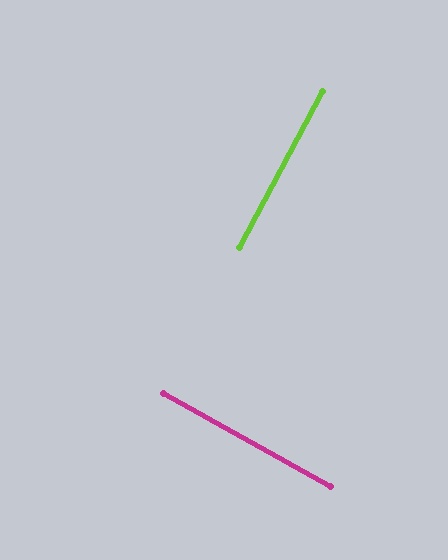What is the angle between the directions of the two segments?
Approximately 89 degrees.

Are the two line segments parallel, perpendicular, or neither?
Perpendicular — they meet at approximately 89°.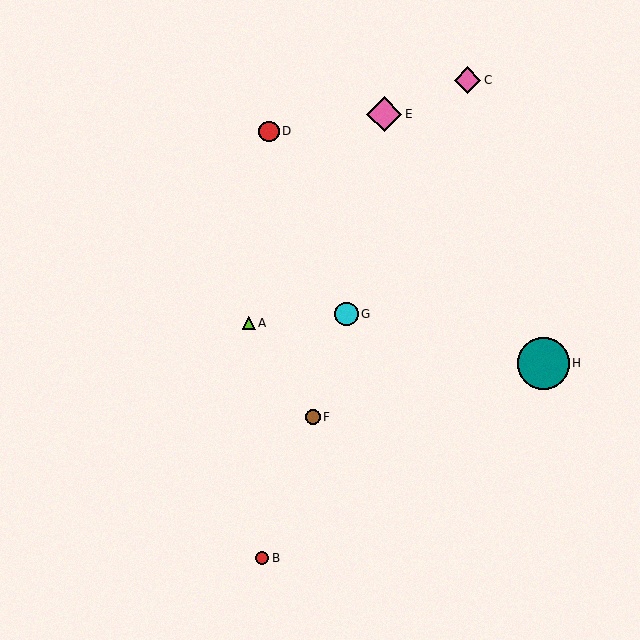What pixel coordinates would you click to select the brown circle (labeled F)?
Click at (313, 417) to select the brown circle F.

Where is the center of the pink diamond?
The center of the pink diamond is at (384, 114).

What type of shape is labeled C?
Shape C is a pink diamond.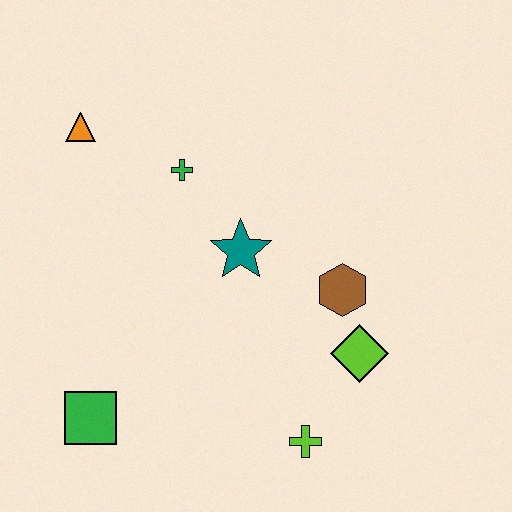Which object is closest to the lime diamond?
The brown hexagon is closest to the lime diamond.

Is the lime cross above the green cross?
No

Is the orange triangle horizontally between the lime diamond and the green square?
No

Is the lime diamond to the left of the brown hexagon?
No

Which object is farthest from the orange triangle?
The lime cross is farthest from the orange triangle.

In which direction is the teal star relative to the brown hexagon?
The teal star is to the left of the brown hexagon.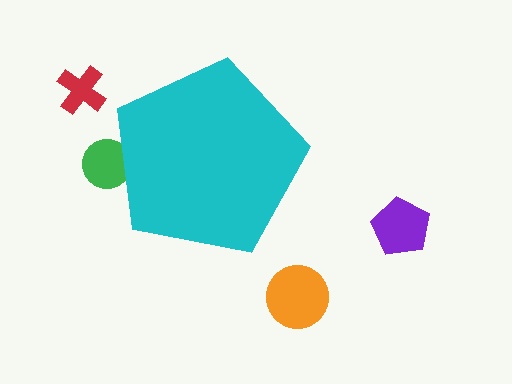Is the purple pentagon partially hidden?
No, the purple pentagon is fully visible.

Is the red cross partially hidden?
No, the red cross is fully visible.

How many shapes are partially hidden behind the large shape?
2 shapes are partially hidden.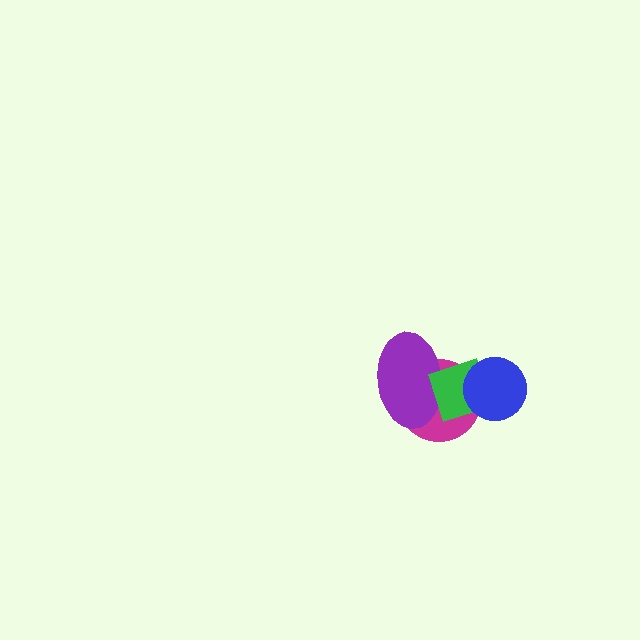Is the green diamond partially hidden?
Yes, it is partially covered by another shape.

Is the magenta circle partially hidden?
Yes, it is partially covered by another shape.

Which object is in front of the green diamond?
The blue circle is in front of the green diamond.